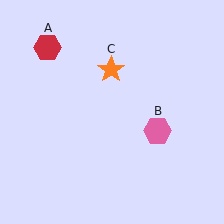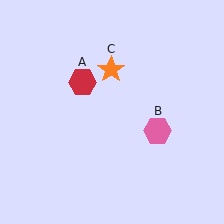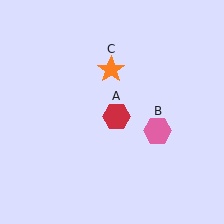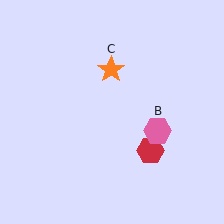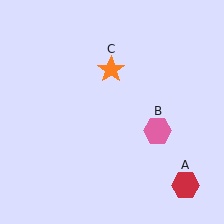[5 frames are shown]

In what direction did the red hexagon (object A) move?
The red hexagon (object A) moved down and to the right.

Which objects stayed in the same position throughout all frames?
Pink hexagon (object B) and orange star (object C) remained stationary.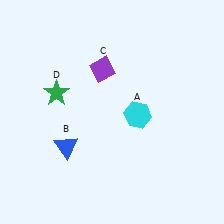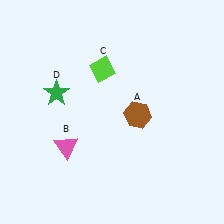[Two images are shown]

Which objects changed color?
A changed from cyan to brown. B changed from blue to pink. C changed from purple to lime.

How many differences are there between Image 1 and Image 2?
There are 3 differences between the two images.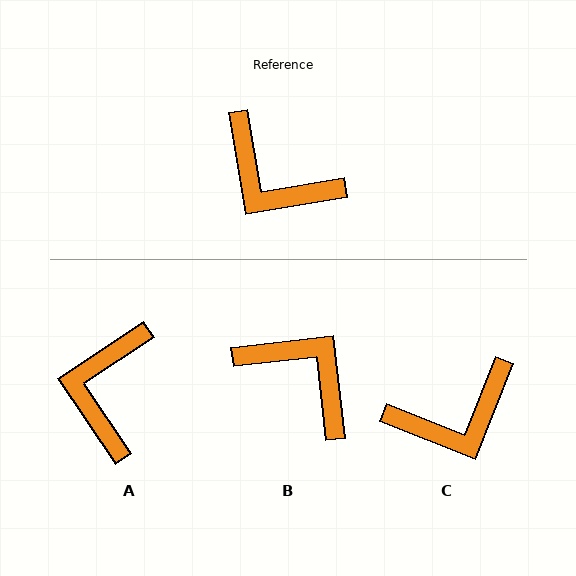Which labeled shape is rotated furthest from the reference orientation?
B, about 177 degrees away.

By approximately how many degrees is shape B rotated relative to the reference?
Approximately 177 degrees counter-clockwise.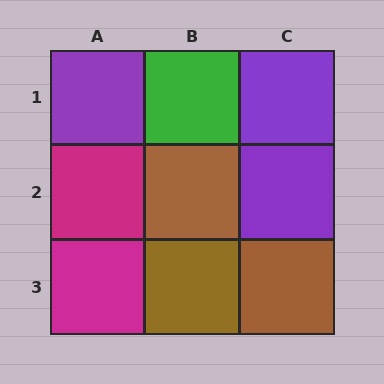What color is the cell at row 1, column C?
Purple.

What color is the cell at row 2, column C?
Purple.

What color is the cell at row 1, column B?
Green.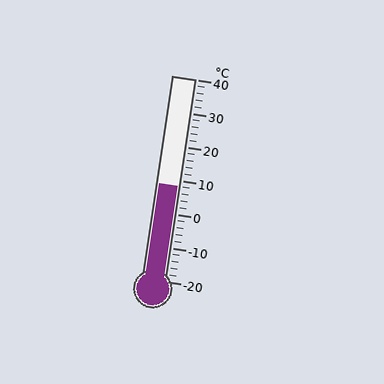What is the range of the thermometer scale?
The thermometer scale ranges from -20°C to 40°C.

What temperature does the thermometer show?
The thermometer shows approximately 8°C.